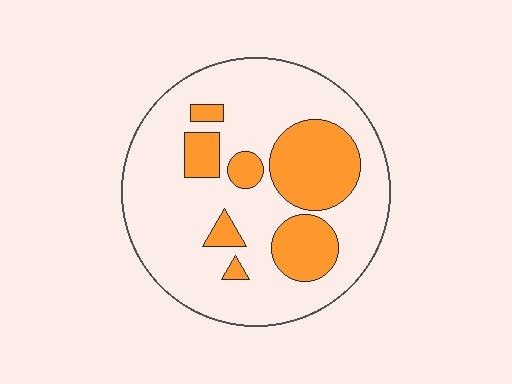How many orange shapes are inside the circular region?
7.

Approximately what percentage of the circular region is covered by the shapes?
Approximately 25%.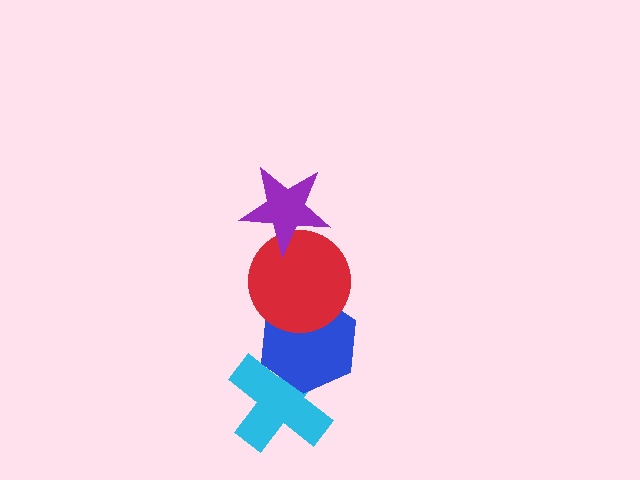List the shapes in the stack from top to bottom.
From top to bottom: the purple star, the red circle, the blue hexagon, the cyan cross.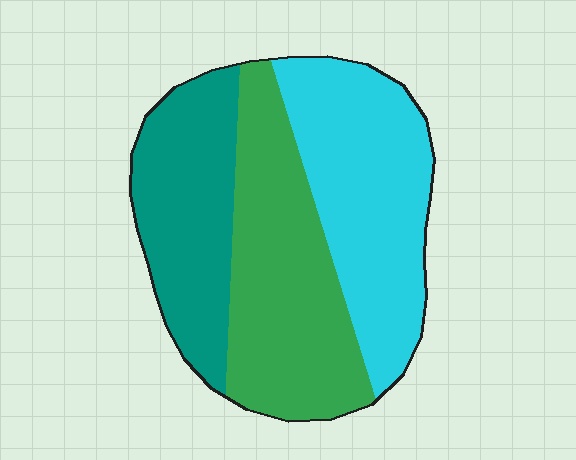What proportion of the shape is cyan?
Cyan takes up between a quarter and a half of the shape.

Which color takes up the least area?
Teal, at roughly 30%.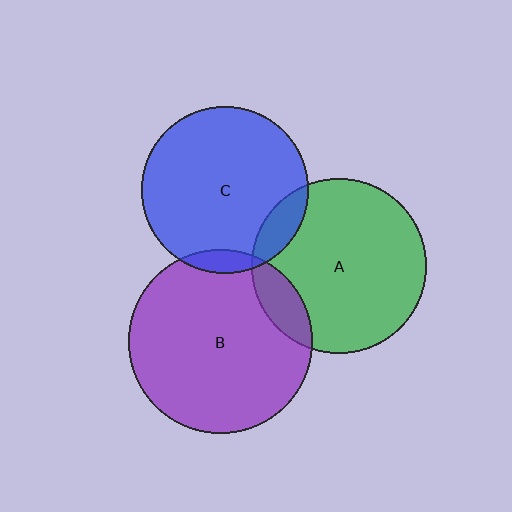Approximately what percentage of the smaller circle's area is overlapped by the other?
Approximately 5%.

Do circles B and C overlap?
Yes.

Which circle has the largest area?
Circle B (purple).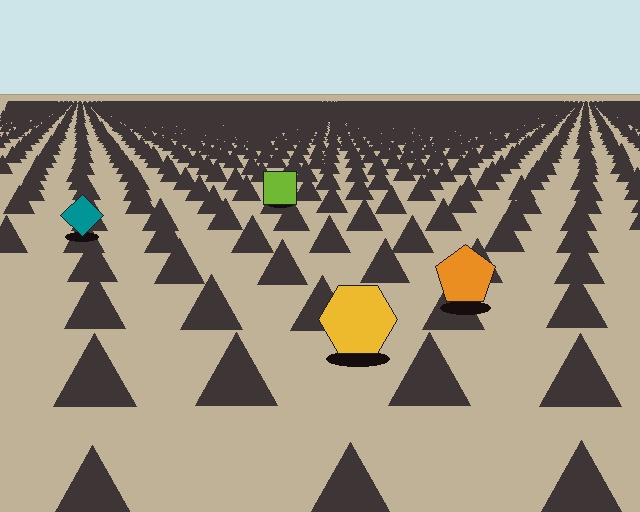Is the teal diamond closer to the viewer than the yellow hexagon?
No. The yellow hexagon is closer — you can tell from the texture gradient: the ground texture is coarser near it.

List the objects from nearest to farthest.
From nearest to farthest: the yellow hexagon, the orange pentagon, the teal diamond, the lime square.